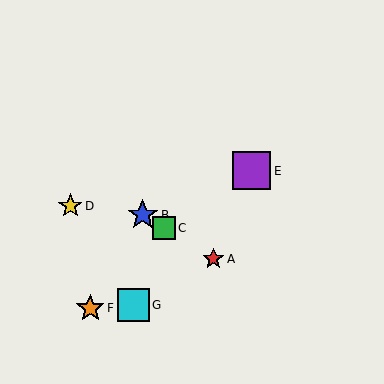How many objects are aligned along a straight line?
3 objects (A, B, C) are aligned along a straight line.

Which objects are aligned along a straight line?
Objects A, B, C are aligned along a straight line.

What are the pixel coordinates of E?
Object E is at (252, 171).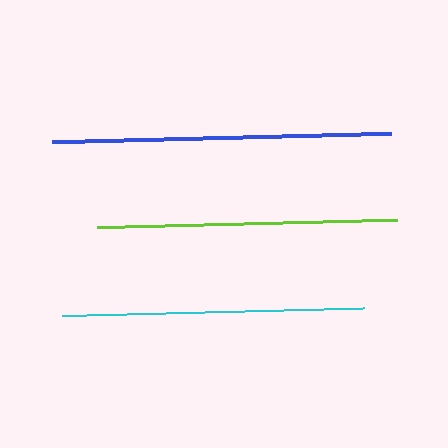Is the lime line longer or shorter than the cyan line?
The cyan line is longer than the lime line.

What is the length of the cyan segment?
The cyan segment is approximately 303 pixels long.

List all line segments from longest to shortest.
From longest to shortest: blue, cyan, lime.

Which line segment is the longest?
The blue line is the longest at approximately 339 pixels.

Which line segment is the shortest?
The lime line is the shortest at approximately 300 pixels.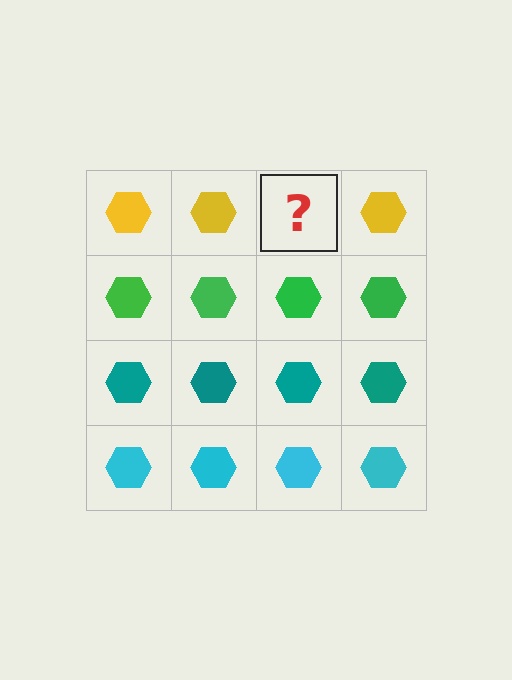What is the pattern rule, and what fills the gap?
The rule is that each row has a consistent color. The gap should be filled with a yellow hexagon.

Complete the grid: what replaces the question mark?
The question mark should be replaced with a yellow hexagon.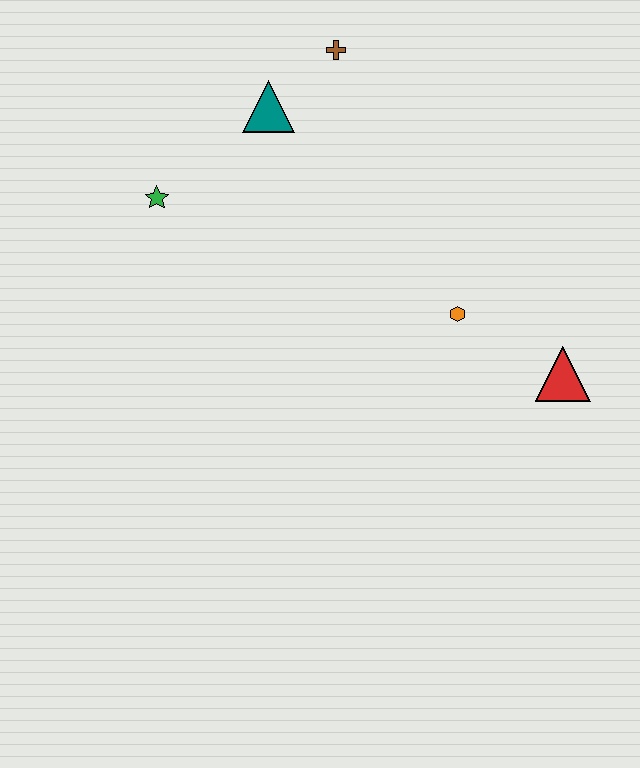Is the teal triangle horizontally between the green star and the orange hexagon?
Yes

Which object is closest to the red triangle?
The orange hexagon is closest to the red triangle.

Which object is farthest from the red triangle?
The green star is farthest from the red triangle.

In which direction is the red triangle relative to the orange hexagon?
The red triangle is to the right of the orange hexagon.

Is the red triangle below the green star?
Yes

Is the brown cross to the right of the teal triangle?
Yes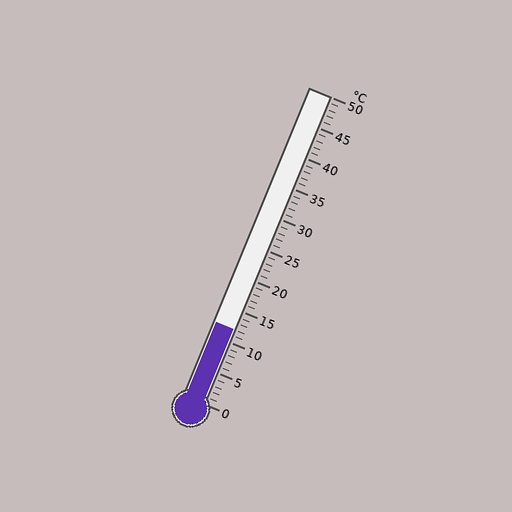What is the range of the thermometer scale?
The thermometer scale ranges from 0°C to 50°C.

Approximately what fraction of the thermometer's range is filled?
The thermometer is filled to approximately 25% of its range.